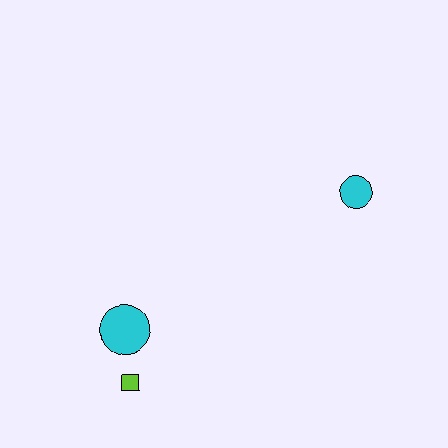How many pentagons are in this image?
There are no pentagons.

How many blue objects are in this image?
There are no blue objects.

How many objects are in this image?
There are 3 objects.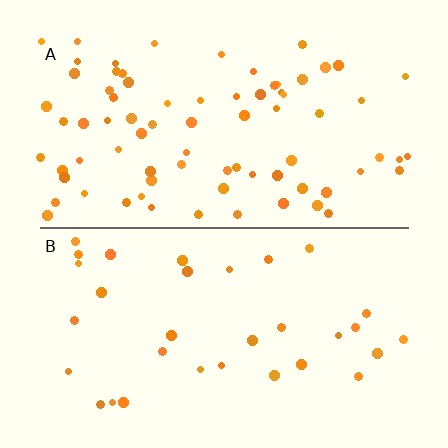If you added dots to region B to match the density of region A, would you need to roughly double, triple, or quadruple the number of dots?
Approximately double.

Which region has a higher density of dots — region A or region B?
A (the top).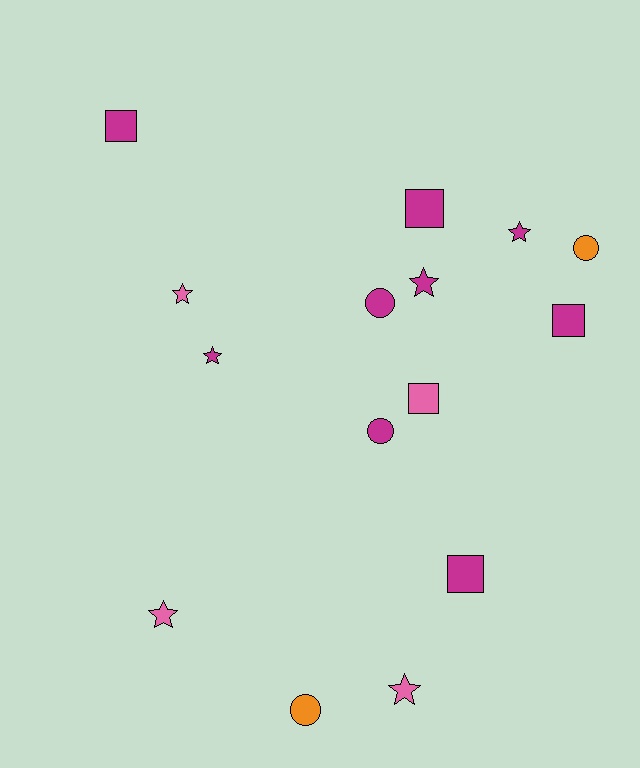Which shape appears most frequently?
Star, with 6 objects.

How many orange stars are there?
There are no orange stars.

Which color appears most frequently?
Magenta, with 9 objects.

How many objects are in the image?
There are 15 objects.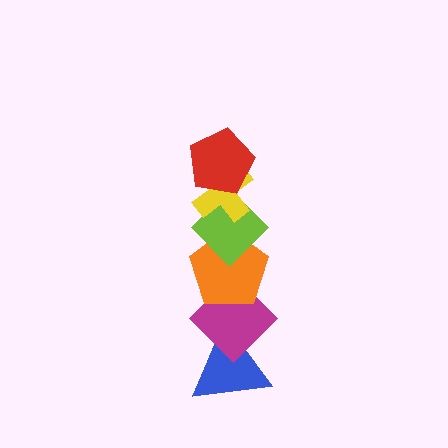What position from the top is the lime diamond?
The lime diamond is 3rd from the top.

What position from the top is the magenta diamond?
The magenta diamond is 5th from the top.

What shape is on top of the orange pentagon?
The lime diamond is on top of the orange pentagon.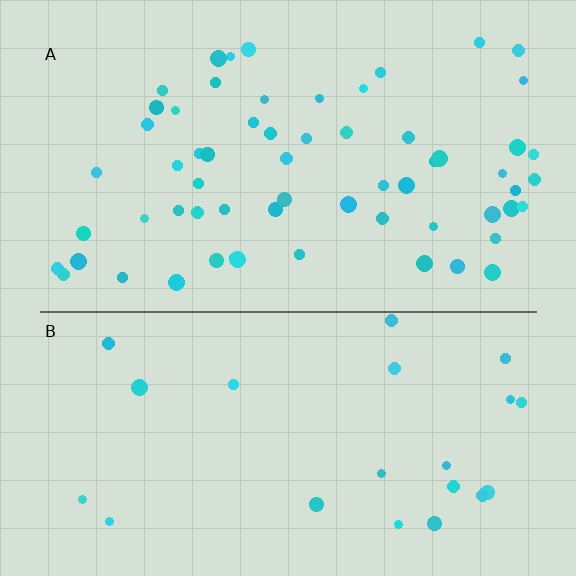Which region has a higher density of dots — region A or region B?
A (the top).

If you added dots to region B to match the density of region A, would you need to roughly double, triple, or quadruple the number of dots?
Approximately triple.